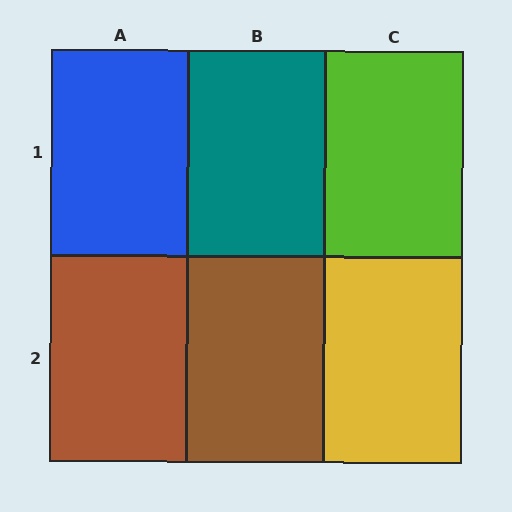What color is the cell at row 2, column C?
Yellow.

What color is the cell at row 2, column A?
Brown.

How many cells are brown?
2 cells are brown.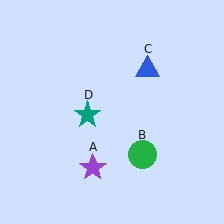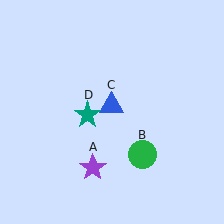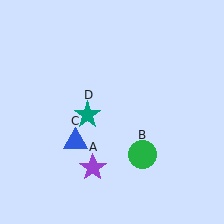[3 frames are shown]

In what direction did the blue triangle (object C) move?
The blue triangle (object C) moved down and to the left.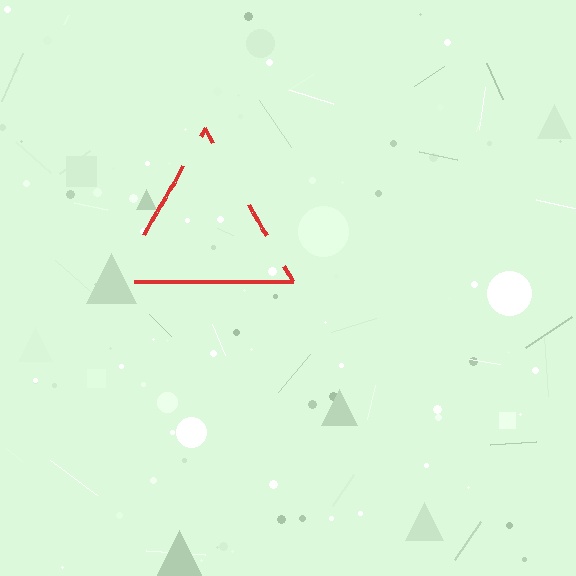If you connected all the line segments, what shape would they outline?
They would outline a triangle.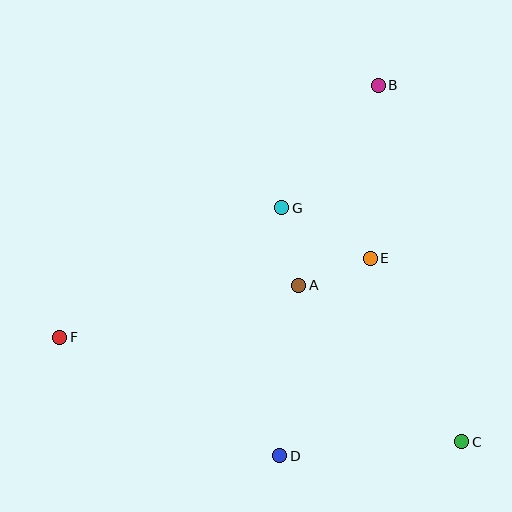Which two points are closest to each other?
Points A and E are closest to each other.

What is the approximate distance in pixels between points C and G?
The distance between C and G is approximately 295 pixels.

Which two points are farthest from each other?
Points C and F are farthest from each other.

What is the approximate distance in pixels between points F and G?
The distance between F and G is approximately 257 pixels.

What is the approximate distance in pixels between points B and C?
The distance between B and C is approximately 366 pixels.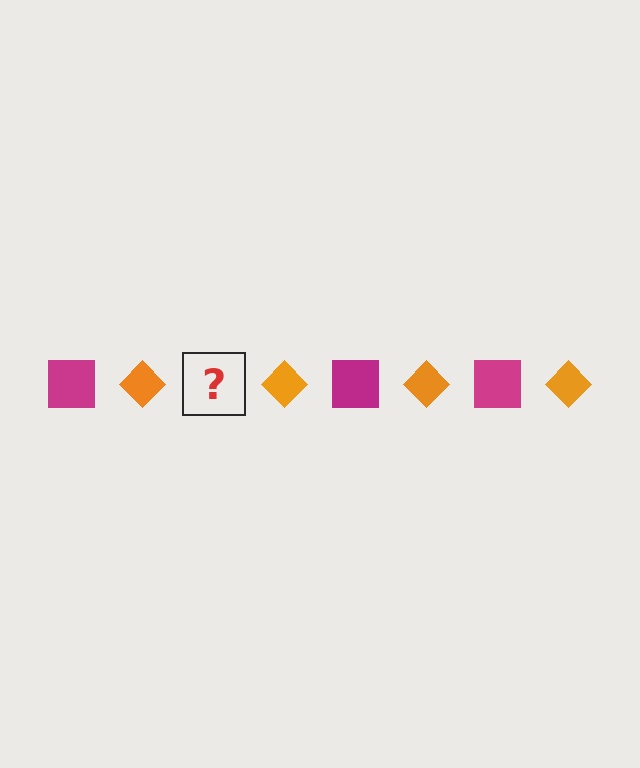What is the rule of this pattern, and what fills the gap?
The rule is that the pattern alternates between magenta square and orange diamond. The gap should be filled with a magenta square.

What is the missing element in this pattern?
The missing element is a magenta square.